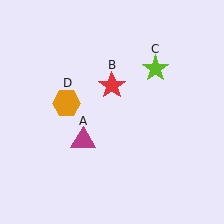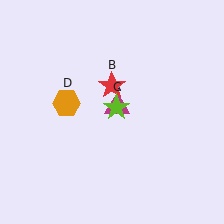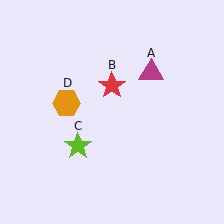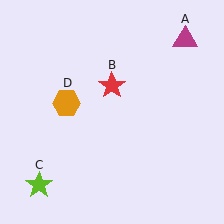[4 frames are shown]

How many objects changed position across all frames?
2 objects changed position: magenta triangle (object A), lime star (object C).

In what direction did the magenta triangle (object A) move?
The magenta triangle (object A) moved up and to the right.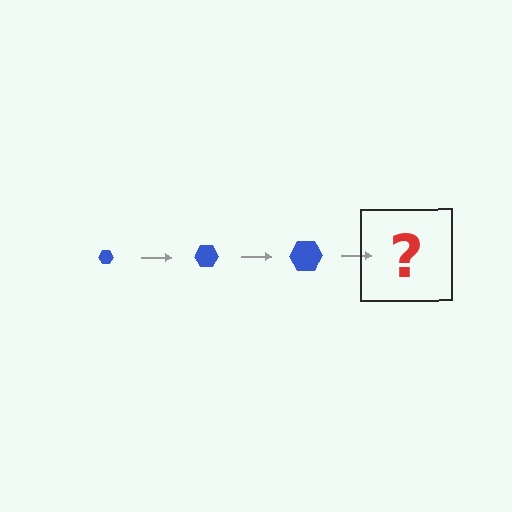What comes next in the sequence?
The next element should be a blue hexagon, larger than the previous one.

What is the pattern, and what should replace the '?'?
The pattern is that the hexagon gets progressively larger each step. The '?' should be a blue hexagon, larger than the previous one.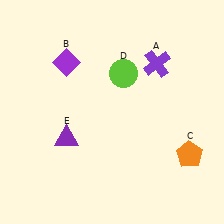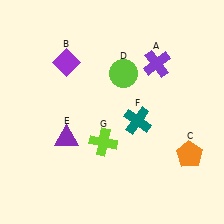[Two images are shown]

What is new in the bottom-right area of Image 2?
A teal cross (F) was added in the bottom-right area of Image 2.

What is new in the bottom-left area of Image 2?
A lime cross (G) was added in the bottom-left area of Image 2.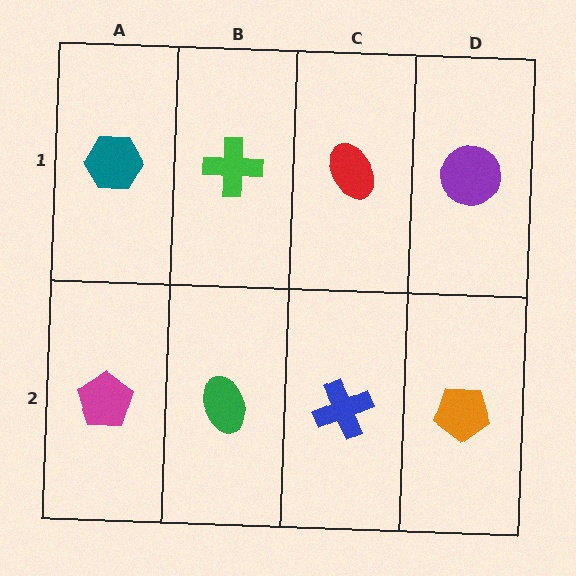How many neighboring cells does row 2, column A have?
2.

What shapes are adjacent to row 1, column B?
A green ellipse (row 2, column B), a teal hexagon (row 1, column A), a red ellipse (row 1, column C).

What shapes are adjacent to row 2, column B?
A green cross (row 1, column B), a magenta pentagon (row 2, column A), a blue cross (row 2, column C).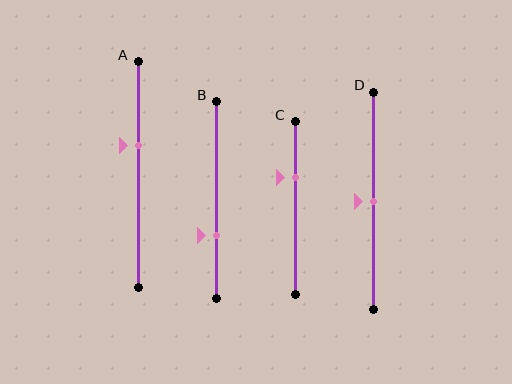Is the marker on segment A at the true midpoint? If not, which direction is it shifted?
No, the marker on segment A is shifted upward by about 13% of the segment length.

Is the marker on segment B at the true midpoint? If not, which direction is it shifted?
No, the marker on segment B is shifted downward by about 18% of the segment length.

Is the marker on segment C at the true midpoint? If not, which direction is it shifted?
No, the marker on segment C is shifted upward by about 18% of the segment length.